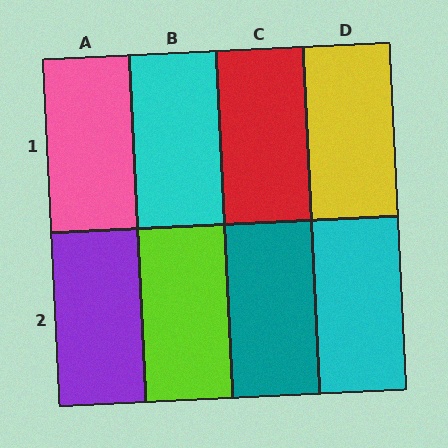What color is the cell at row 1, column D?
Yellow.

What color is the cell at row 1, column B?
Cyan.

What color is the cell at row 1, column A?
Pink.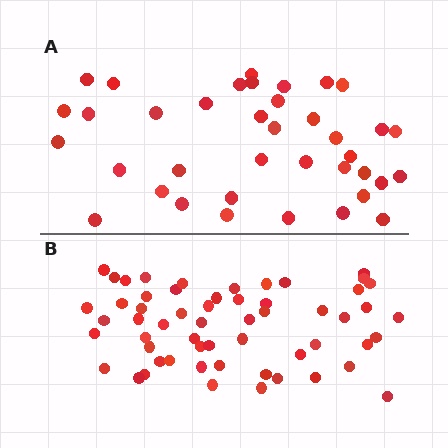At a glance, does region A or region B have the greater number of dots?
Region B (the bottom region) has more dots.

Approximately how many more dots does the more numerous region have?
Region B has approximately 20 more dots than region A.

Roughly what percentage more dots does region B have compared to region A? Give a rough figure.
About 50% more.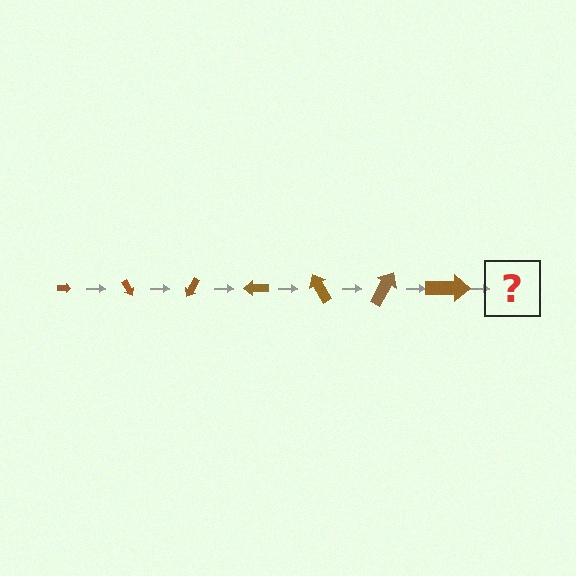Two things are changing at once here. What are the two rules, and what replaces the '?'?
The two rules are that the arrow grows larger each step and it rotates 60 degrees each step. The '?' should be an arrow, larger than the previous one and rotated 420 degrees from the start.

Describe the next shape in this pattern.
It should be an arrow, larger than the previous one and rotated 420 degrees from the start.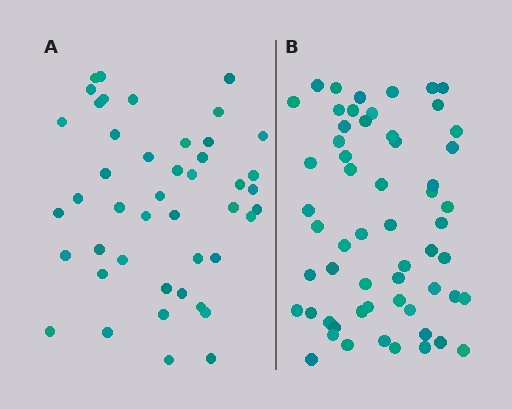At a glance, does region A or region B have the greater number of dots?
Region B (the right region) has more dots.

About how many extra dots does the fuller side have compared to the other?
Region B has approximately 15 more dots than region A.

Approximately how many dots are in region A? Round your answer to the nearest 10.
About 40 dots. (The exact count is 45, which rounds to 40.)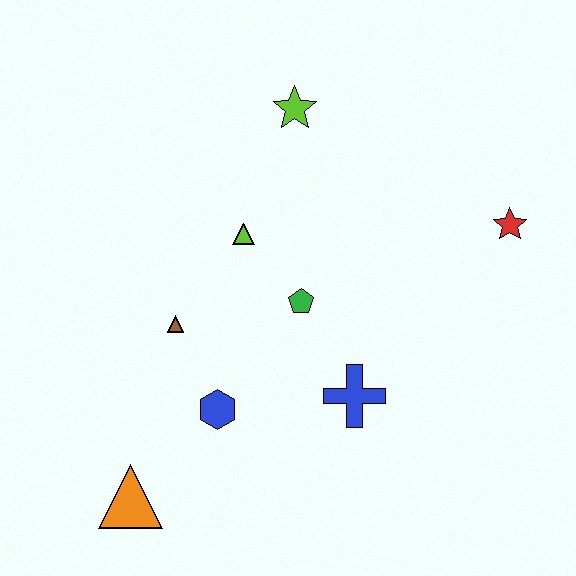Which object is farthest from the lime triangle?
The orange triangle is farthest from the lime triangle.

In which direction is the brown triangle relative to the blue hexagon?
The brown triangle is above the blue hexagon.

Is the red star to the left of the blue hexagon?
No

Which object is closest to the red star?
The green pentagon is closest to the red star.